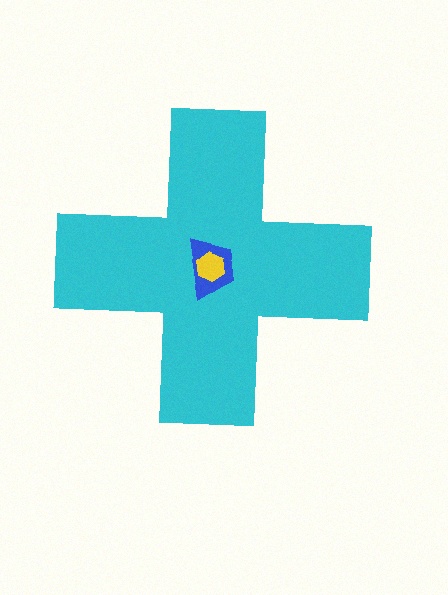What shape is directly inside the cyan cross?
The blue trapezoid.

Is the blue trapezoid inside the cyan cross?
Yes.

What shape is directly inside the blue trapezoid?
The yellow hexagon.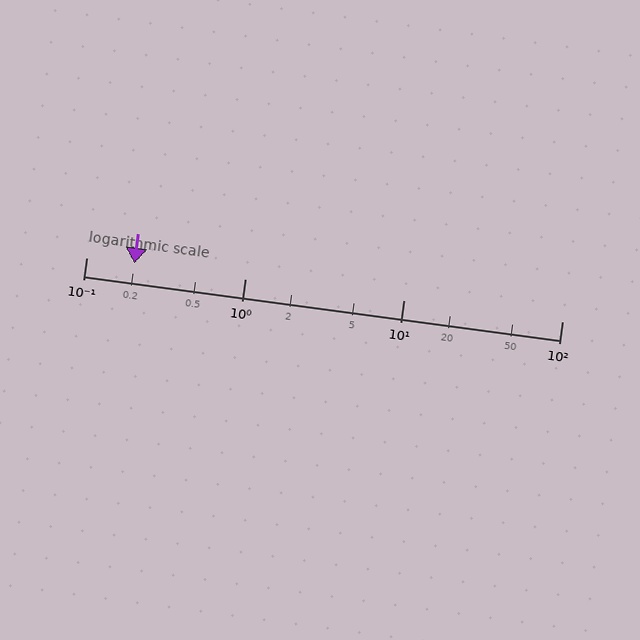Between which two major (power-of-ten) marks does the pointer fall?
The pointer is between 0.1 and 1.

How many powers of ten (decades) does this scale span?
The scale spans 3 decades, from 0.1 to 100.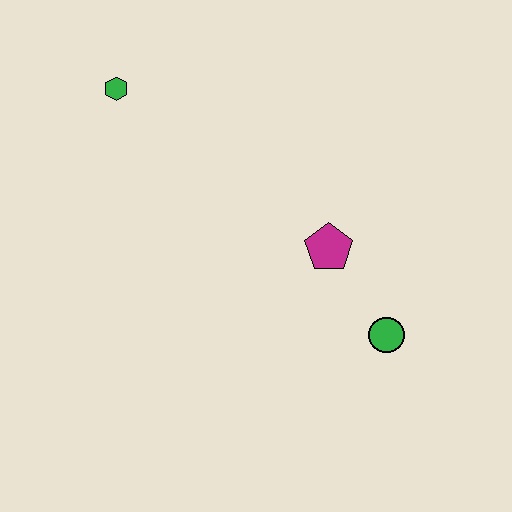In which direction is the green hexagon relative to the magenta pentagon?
The green hexagon is to the left of the magenta pentagon.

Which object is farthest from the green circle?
The green hexagon is farthest from the green circle.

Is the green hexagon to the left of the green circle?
Yes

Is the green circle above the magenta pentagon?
No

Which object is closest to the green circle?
The magenta pentagon is closest to the green circle.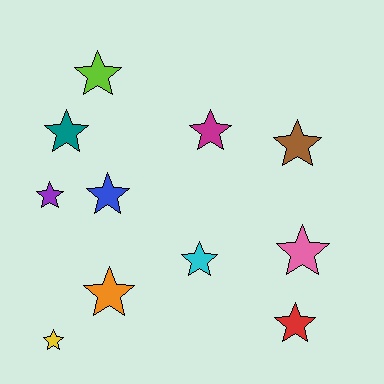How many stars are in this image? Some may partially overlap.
There are 11 stars.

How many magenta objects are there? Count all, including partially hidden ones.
There is 1 magenta object.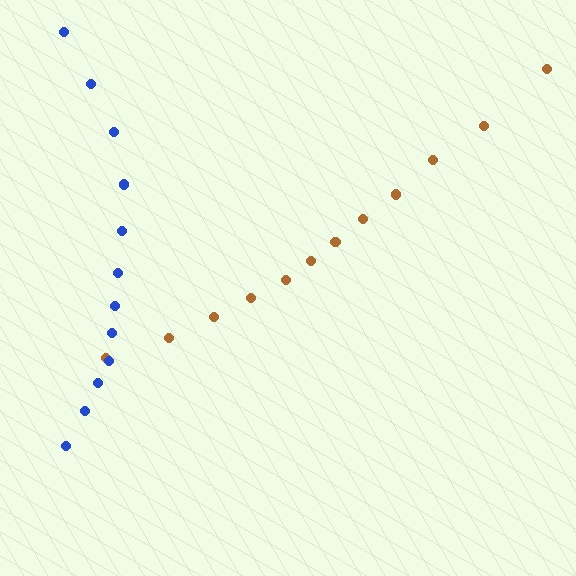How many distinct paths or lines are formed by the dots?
There are 2 distinct paths.